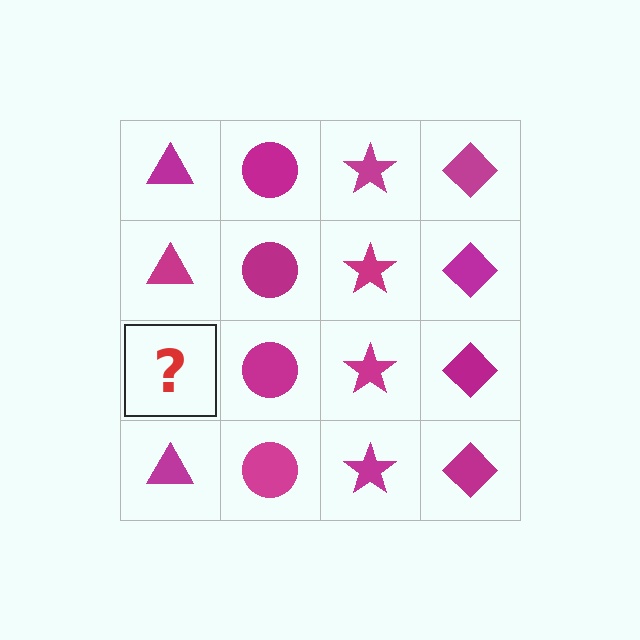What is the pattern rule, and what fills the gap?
The rule is that each column has a consistent shape. The gap should be filled with a magenta triangle.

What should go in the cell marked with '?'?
The missing cell should contain a magenta triangle.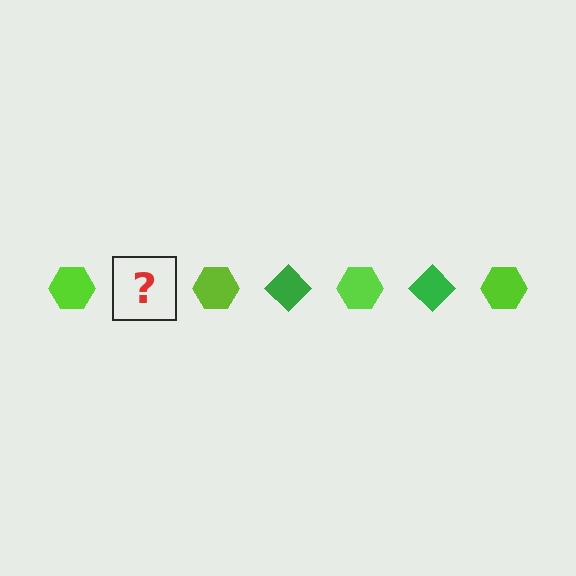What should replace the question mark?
The question mark should be replaced with a green diamond.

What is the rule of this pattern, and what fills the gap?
The rule is that the pattern alternates between lime hexagon and green diamond. The gap should be filled with a green diamond.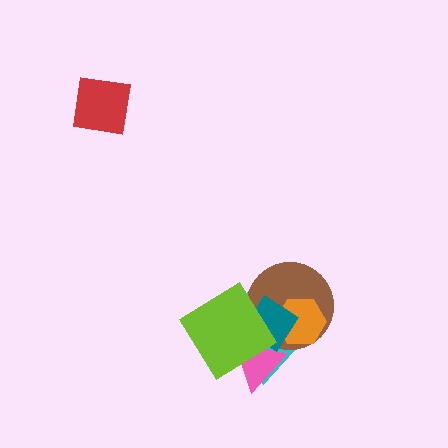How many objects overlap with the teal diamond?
5 objects overlap with the teal diamond.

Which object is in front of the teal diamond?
The lime diamond is in front of the teal diamond.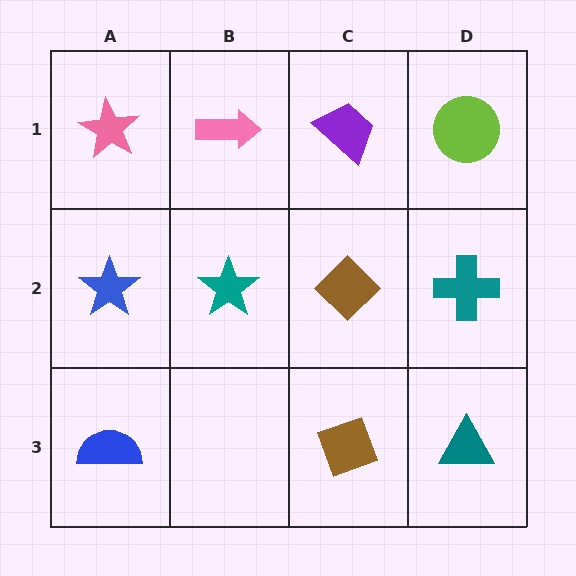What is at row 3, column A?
A blue semicircle.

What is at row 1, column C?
A purple trapezoid.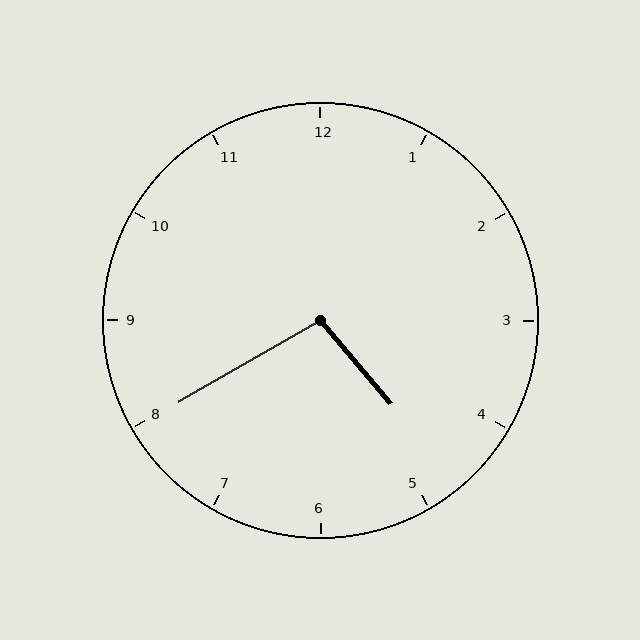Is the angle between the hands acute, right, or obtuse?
It is obtuse.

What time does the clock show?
4:40.